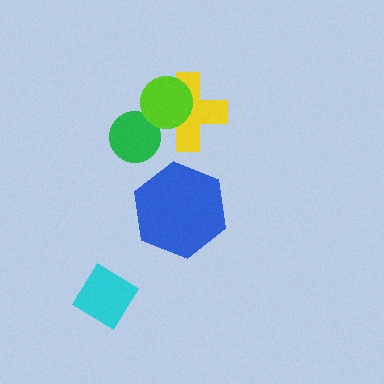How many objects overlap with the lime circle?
1 object overlaps with the lime circle.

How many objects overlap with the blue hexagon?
0 objects overlap with the blue hexagon.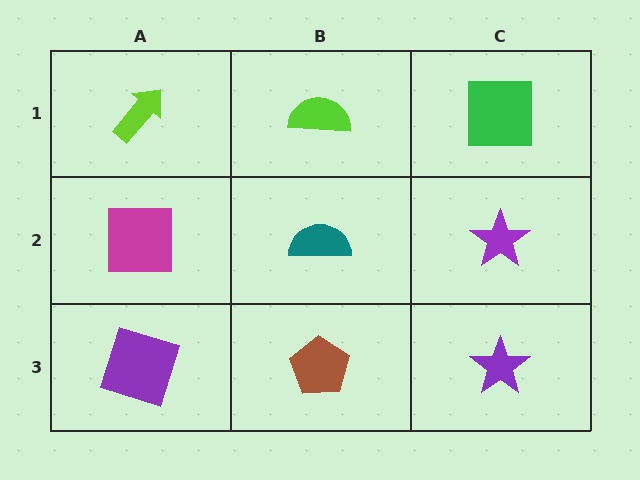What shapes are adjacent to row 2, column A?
A lime arrow (row 1, column A), a purple square (row 3, column A), a teal semicircle (row 2, column B).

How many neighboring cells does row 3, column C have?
2.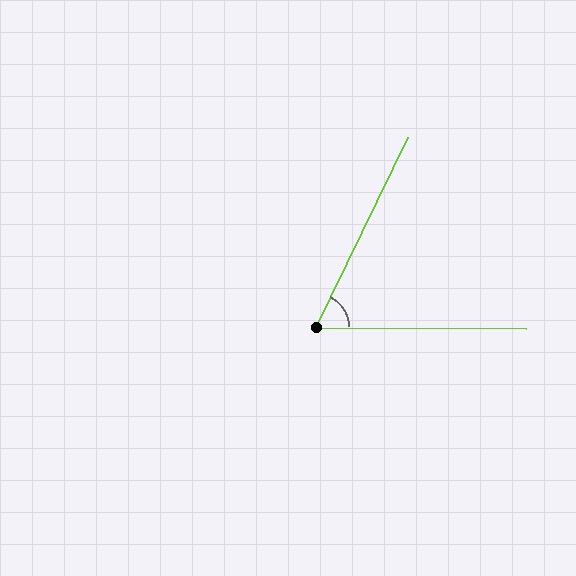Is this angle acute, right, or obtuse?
It is acute.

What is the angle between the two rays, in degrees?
Approximately 65 degrees.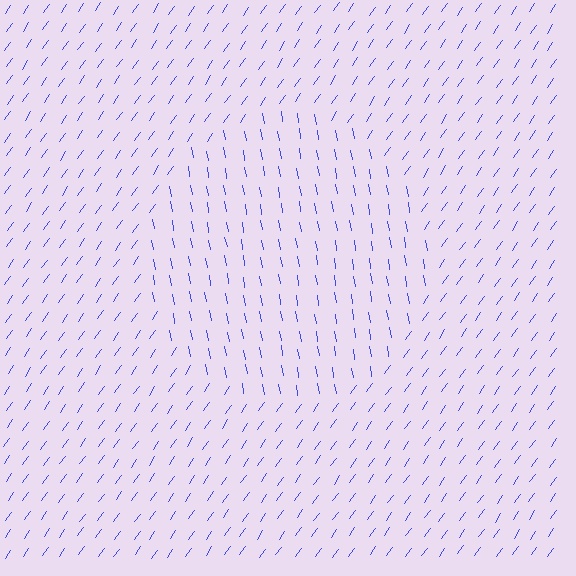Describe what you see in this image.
The image is filled with small blue line segments. A circle region in the image has lines oriented differently from the surrounding lines, creating a visible texture boundary.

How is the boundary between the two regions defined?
The boundary is defined purely by a change in line orientation (approximately 45 degrees difference). All lines are the same color and thickness.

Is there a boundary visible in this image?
Yes, there is a texture boundary formed by a change in line orientation.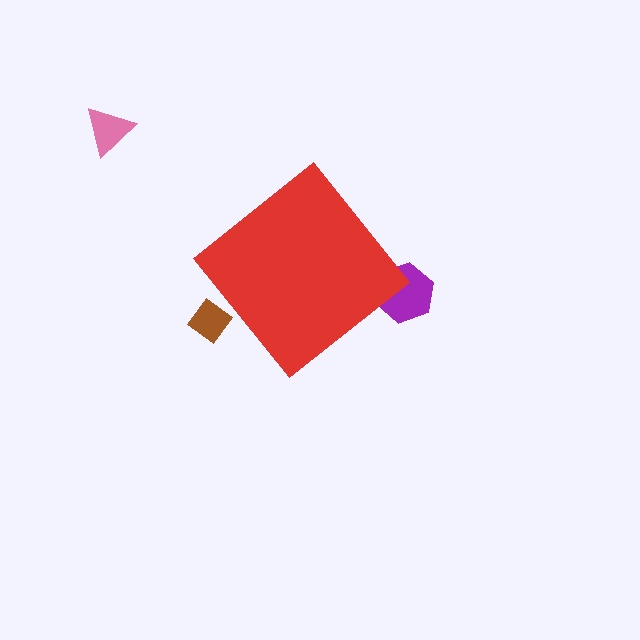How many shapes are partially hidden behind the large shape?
2 shapes are partially hidden.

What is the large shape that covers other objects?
A red diamond.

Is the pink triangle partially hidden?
No, the pink triangle is fully visible.